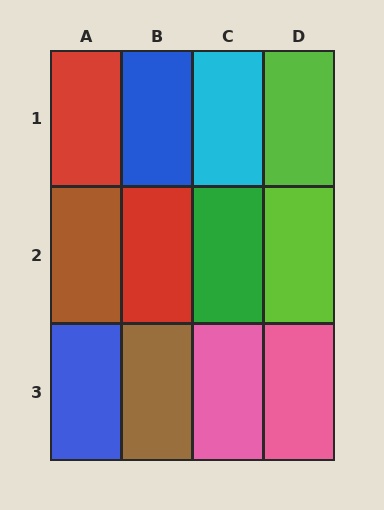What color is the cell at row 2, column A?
Brown.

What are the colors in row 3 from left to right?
Blue, brown, pink, pink.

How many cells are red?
2 cells are red.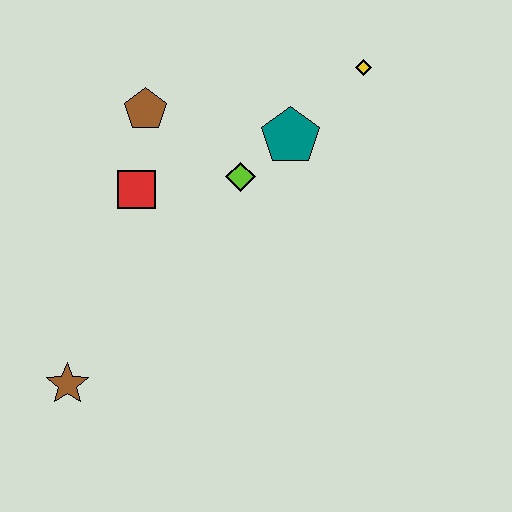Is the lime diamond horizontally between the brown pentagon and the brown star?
No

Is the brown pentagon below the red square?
No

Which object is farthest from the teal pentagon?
The brown star is farthest from the teal pentagon.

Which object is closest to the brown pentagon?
The red square is closest to the brown pentagon.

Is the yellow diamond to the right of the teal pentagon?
Yes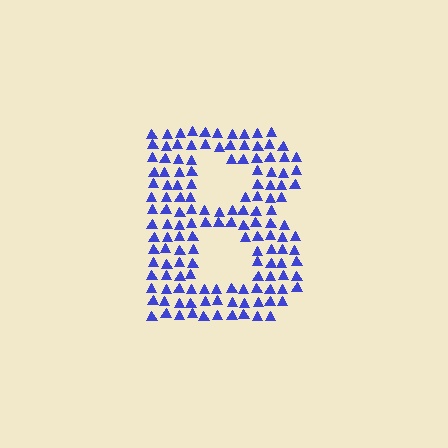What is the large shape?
The large shape is the letter B.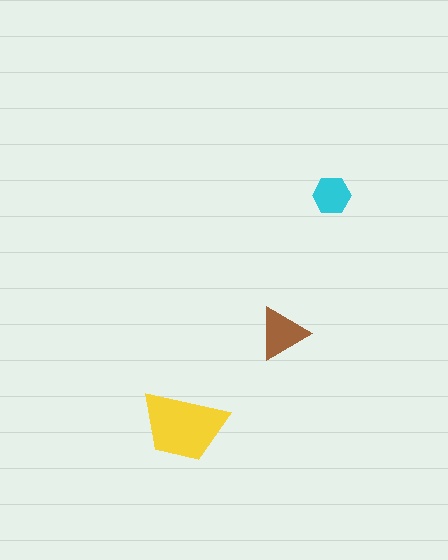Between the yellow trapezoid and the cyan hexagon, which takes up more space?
The yellow trapezoid.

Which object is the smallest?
The cyan hexagon.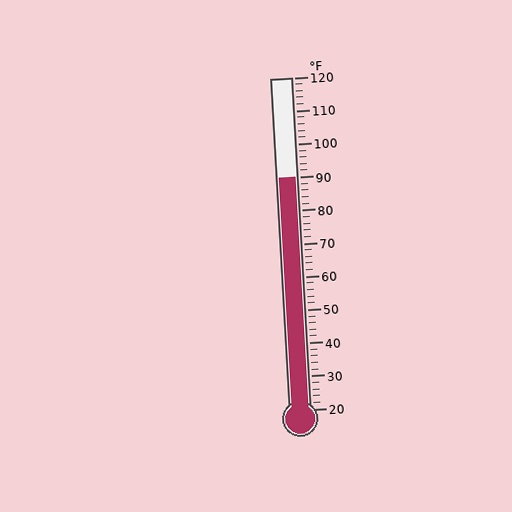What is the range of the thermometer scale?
The thermometer scale ranges from 20°F to 120°F.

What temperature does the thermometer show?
The thermometer shows approximately 90°F.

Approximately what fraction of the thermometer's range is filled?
The thermometer is filled to approximately 70% of its range.